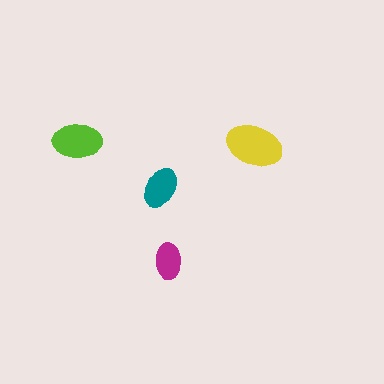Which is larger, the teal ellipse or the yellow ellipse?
The yellow one.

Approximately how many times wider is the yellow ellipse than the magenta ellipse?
About 1.5 times wider.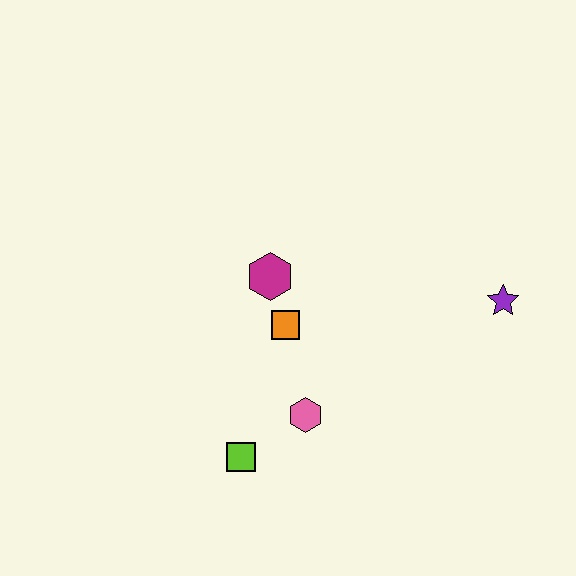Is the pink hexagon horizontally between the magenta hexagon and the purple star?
Yes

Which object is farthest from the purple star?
The lime square is farthest from the purple star.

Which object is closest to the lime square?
The pink hexagon is closest to the lime square.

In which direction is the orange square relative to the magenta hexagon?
The orange square is below the magenta hexagon.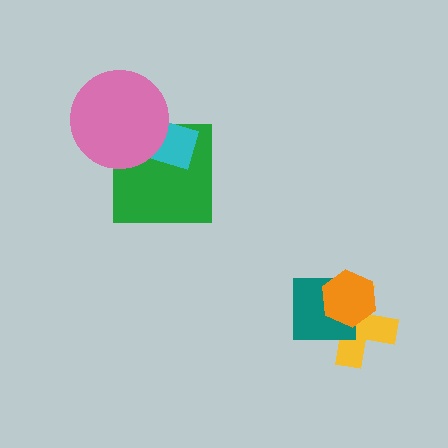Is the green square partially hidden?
Yes, it is partially covered by another shape.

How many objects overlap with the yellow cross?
2 objects overlap with the yellow cross.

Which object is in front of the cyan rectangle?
The pink circle is in front of the cyan rectangle.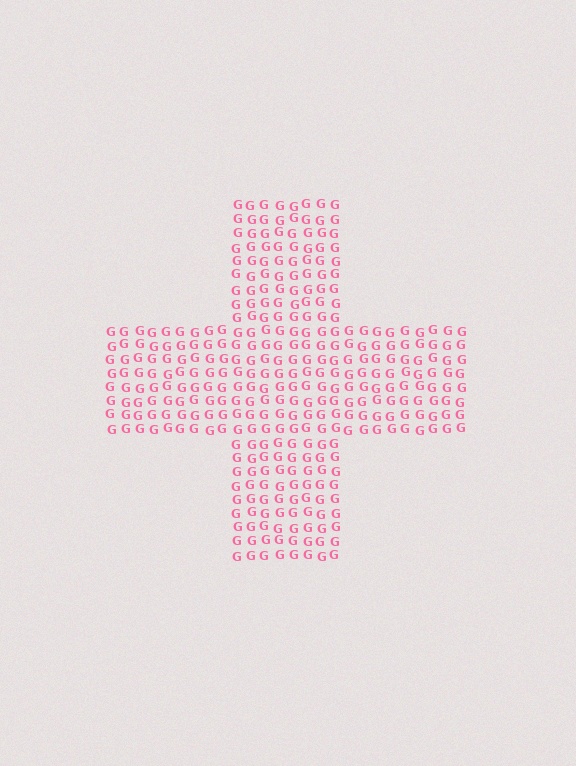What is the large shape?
The large shape is a cross.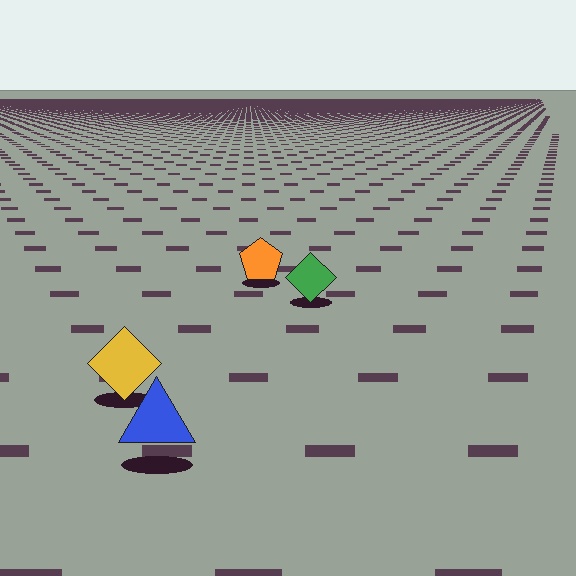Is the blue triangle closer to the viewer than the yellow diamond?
Yes. The blue triangle is closer — you can tell from the texture gradient: the ground texture is coarser near it.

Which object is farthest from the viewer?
The orange pentagon is farthest from the viewer. It appears smaller and the ground texture around it is denser.